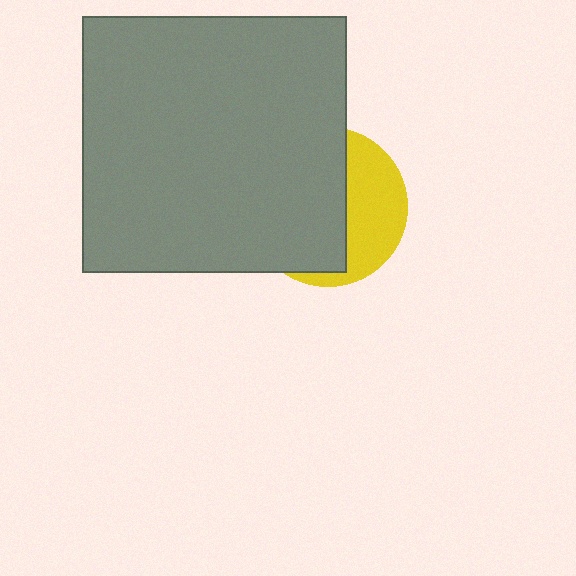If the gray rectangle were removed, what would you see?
You would see the complete yellow circle.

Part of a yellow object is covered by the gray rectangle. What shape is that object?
It is a circle.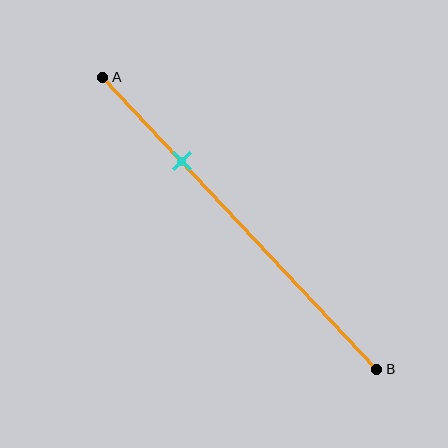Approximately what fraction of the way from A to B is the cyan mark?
The cyan mark is approximately 30% of the way from A to B.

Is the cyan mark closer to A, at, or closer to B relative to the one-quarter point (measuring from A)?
The cyan mark is closer to point B than the one-quarter point of segment AB.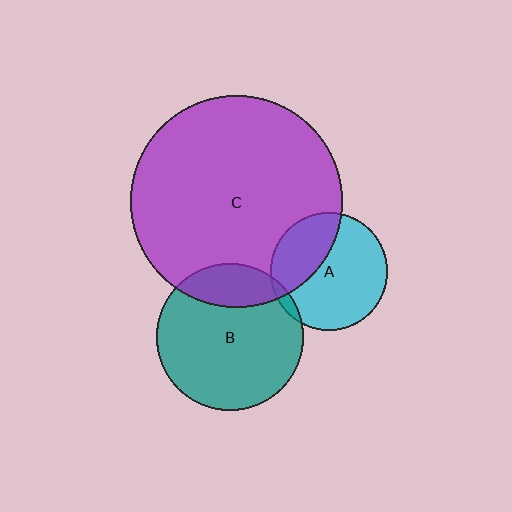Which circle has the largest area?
Circle C (purple).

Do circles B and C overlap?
Yes.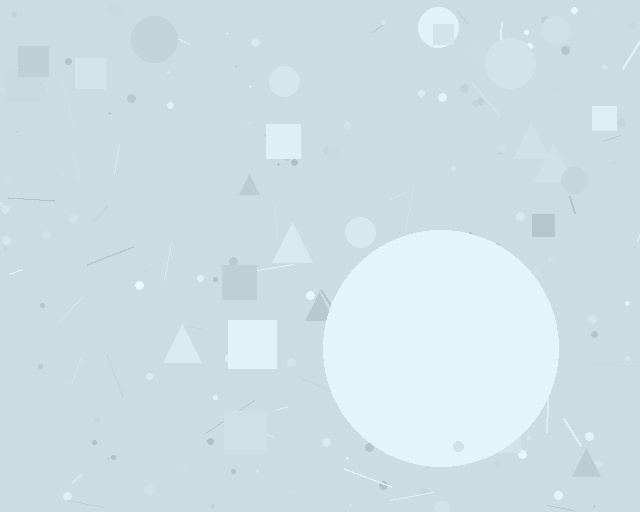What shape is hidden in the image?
A circle is hidden in the image.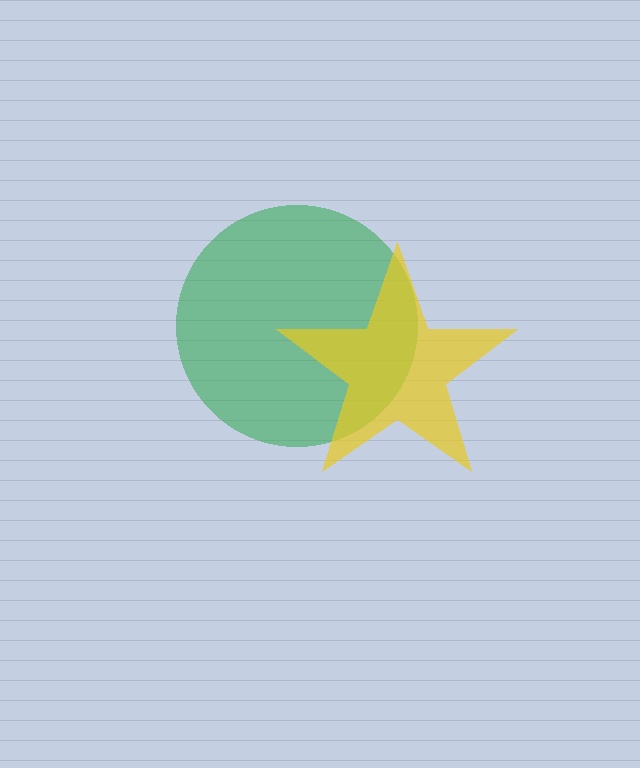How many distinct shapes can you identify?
There are 2 distinct shapes: a green circle, a yellow star.